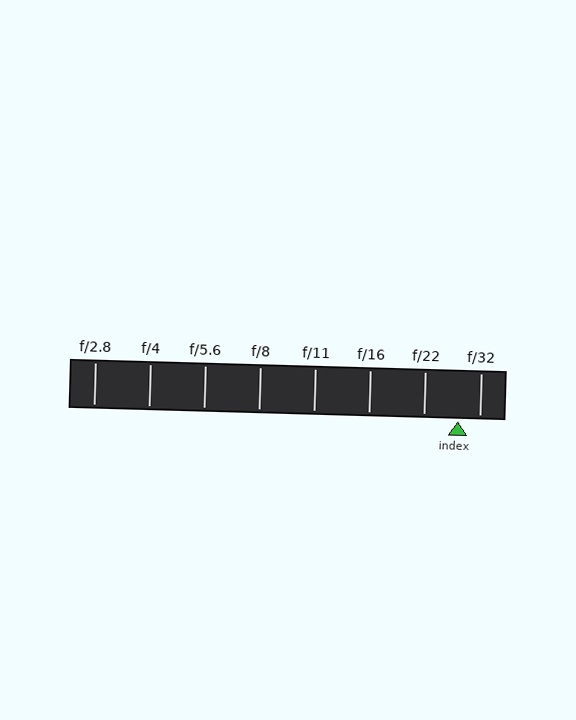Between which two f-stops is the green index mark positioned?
The index mark is between f/22 and f/32.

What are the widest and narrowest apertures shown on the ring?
The widest aperture shown is f/2.8 and the narrowest is f/32.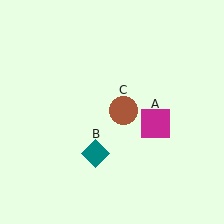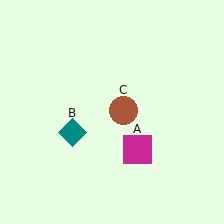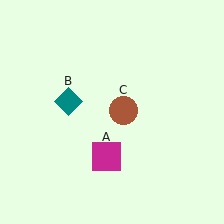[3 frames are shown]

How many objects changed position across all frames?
2 objects changed position: magenta square (object A), teal diamond (object B).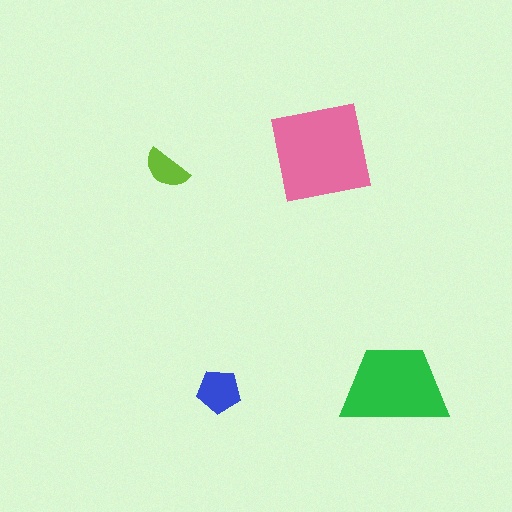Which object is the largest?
The pink square.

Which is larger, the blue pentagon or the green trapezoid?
The green trapezoid.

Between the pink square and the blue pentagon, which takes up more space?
The pink square.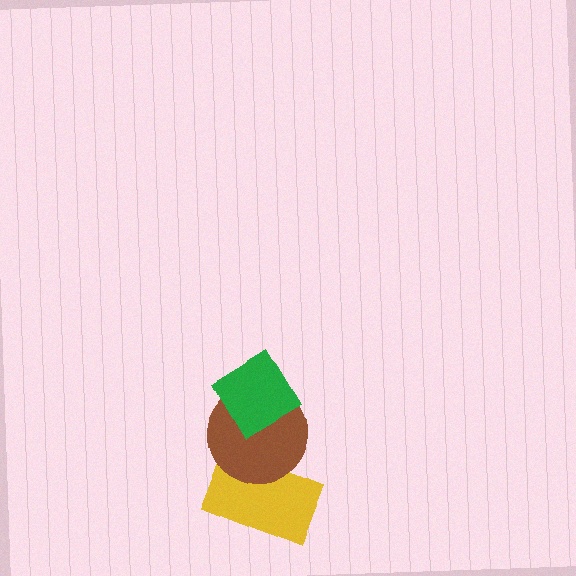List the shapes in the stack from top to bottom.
From top to bottom: the green diamond, the brown circle, the yellow rectangle.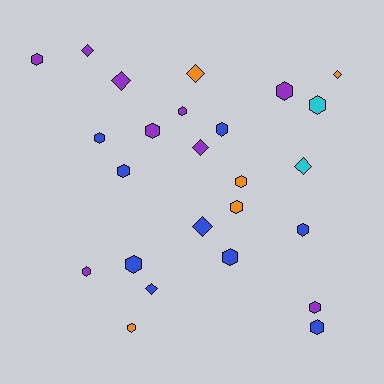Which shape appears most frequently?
Hexagon, with 17 objects.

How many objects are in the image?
There are 25 objects.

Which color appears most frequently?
Purple, with 9 objects.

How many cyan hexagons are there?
There is 1 cyan hexagon.